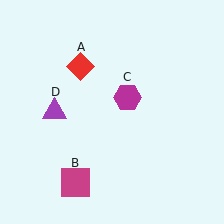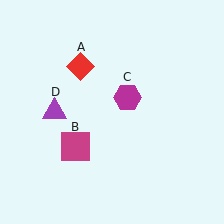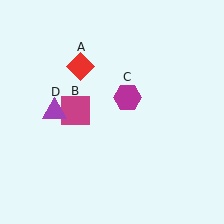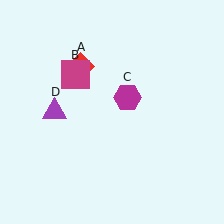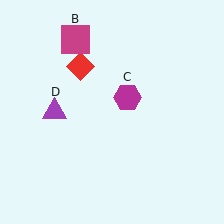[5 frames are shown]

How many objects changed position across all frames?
1 object changed position: magenta square (object B).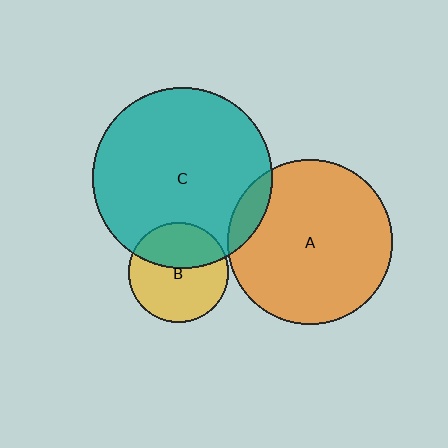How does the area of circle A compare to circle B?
Approximately 2.7 times.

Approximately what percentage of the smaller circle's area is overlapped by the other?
Approximately 10%.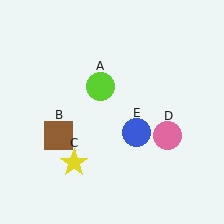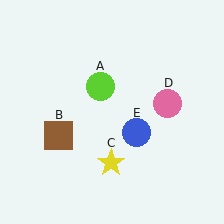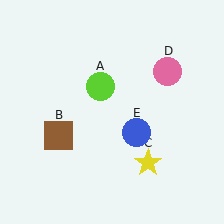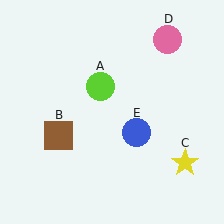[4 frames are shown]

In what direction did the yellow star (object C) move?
The yellow star (object C) moved right.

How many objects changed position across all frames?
2 objects changed position: yellow star (object C), pink circle (object D).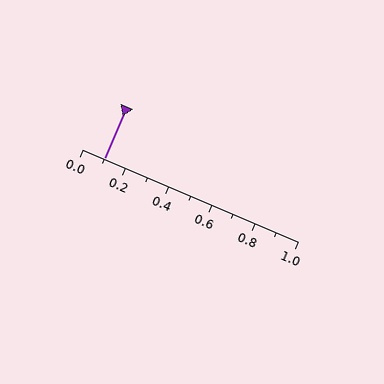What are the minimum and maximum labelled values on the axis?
The axis runs from 0.0 to 1.0.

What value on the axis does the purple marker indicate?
The marker indicates approximately 0.1.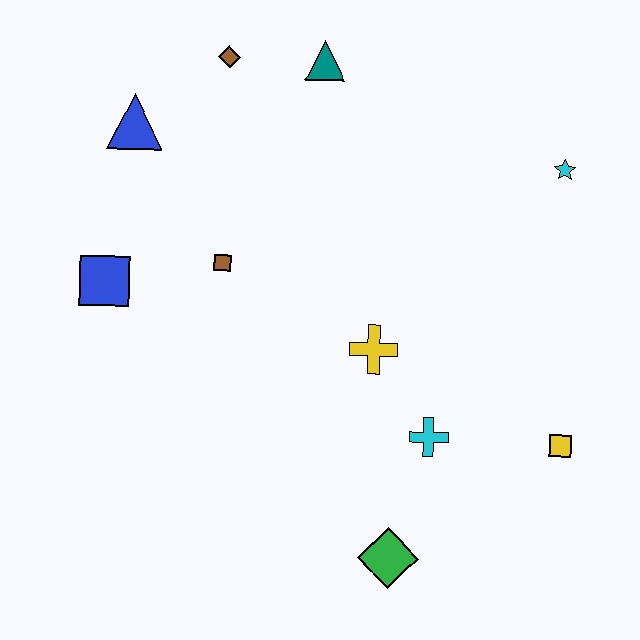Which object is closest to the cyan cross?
The yellow cross is closest to the cyan cross.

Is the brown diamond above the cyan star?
Yes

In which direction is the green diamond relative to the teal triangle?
The green diamond is below the teal triangle.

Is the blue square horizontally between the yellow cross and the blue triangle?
No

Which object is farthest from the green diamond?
The brown diamond is farthest from the green diamond.